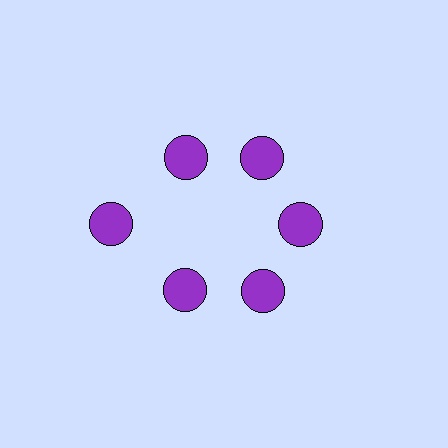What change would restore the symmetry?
The symmetry would be restored by moving it inward, back onto the ring so that all 6 circles sit at equal angles and equal distance from the center.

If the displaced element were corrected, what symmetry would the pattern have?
It would have 6-fold rotational symmetry — the pattern would map onto itself every 60 degrees.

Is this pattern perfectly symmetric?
No. The 6 purple circles are arranged in a ring, but one element near the 9 o'clock position is pushed outward from the center, breaking the 6-fold rotational symmetry.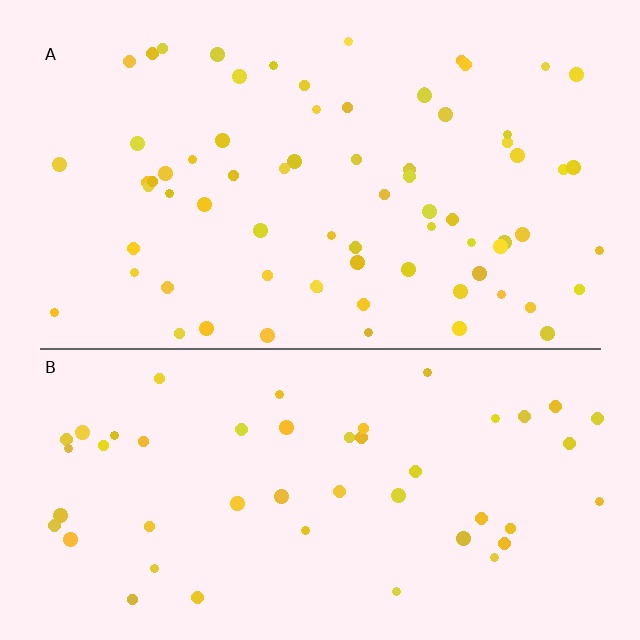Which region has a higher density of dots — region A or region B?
A (the top).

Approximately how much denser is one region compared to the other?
Approximately 1.5× — region A over region B.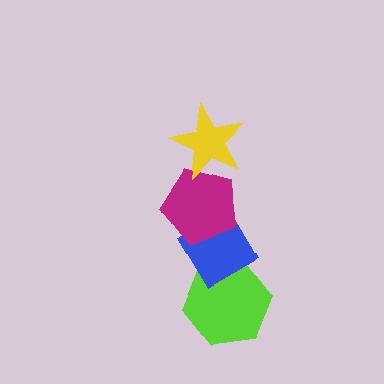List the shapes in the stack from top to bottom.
From top to bottom: the yellow star, the magenta pentagon, the blue diamond, the lime hexagon.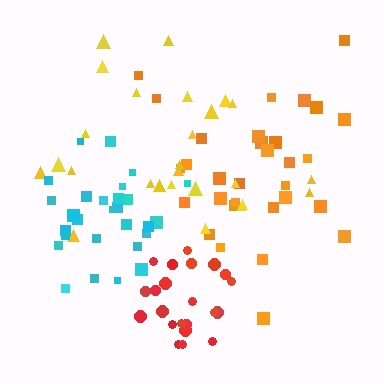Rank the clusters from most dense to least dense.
red, cyan, orange, yellow.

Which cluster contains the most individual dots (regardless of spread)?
Orange (31).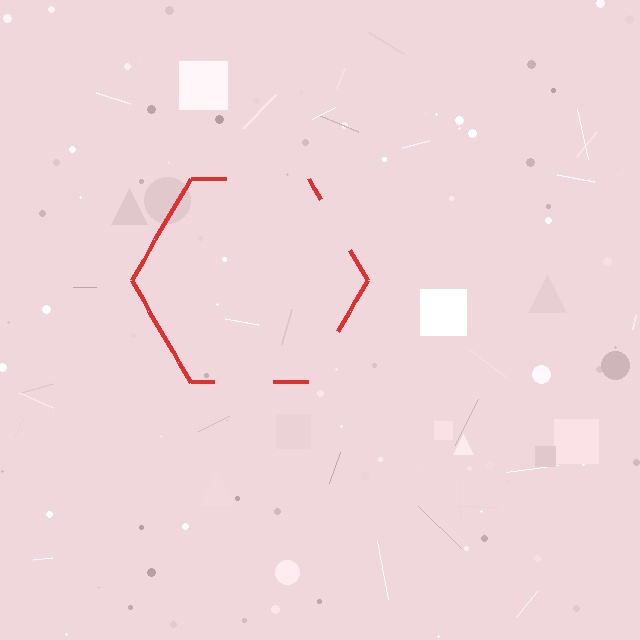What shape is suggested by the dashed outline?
The dashed outline suggests a hexagon.